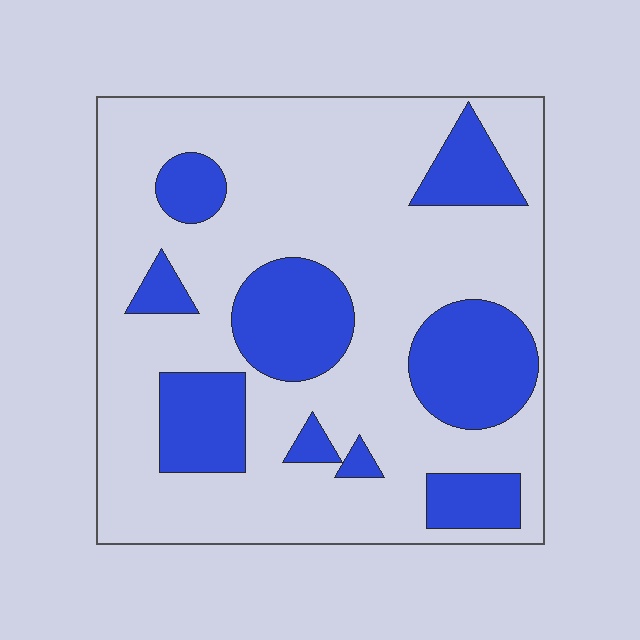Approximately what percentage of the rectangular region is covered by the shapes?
Approximately 30%.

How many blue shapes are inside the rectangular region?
9.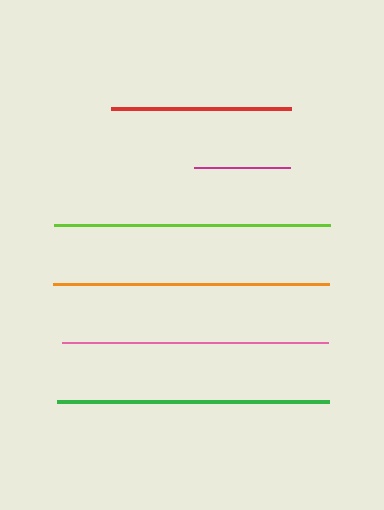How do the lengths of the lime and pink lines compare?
The lime and pink lines are approximately the same length.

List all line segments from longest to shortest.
From longest to shortest: orange, lime, green, pink, red, magenta.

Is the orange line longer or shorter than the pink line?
The orange line is longer than the pink line.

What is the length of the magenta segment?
The magenta segment is approximately 95 pixels long.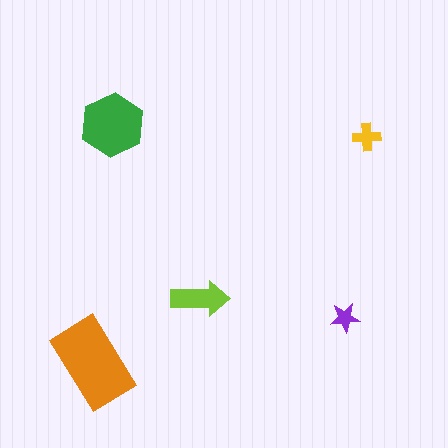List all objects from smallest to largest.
The purple star, the yellow cross, the lime arrow, the green hexagon, the orange rectangle.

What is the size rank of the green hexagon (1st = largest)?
2nd.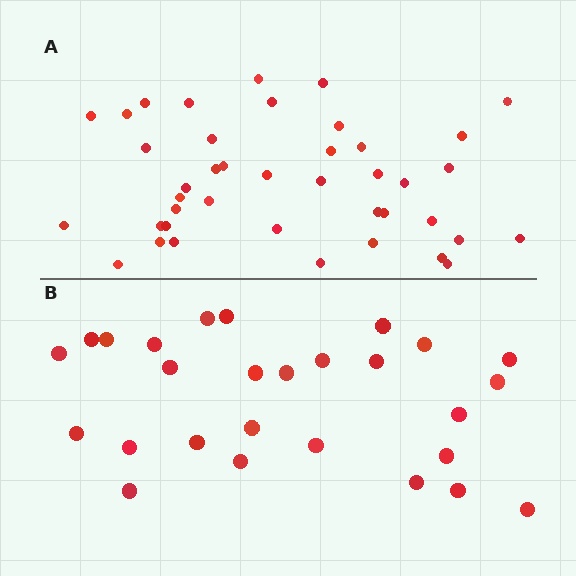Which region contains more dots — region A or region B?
Region A (the top region) has more dots.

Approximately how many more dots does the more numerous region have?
Region A has approximately 15 more dots than region B.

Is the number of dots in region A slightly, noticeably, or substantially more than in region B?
Region A has substantially more. The ratio is roughly 1.5 to 1.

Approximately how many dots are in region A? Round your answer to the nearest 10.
About 40 dots. (The exact count is 41, which rounds to 40.)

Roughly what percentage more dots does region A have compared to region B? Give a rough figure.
About 50% more.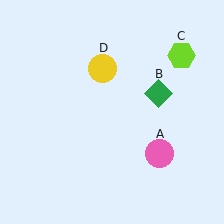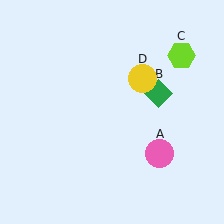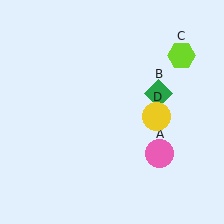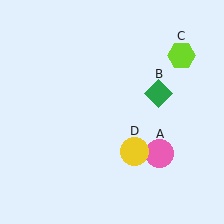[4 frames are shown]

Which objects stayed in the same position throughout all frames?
Pink circle (object A) and green diamond (object B) and lime hexagon (object C) remained stationary.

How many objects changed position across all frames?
1 object changed position: yellow circle (object D).